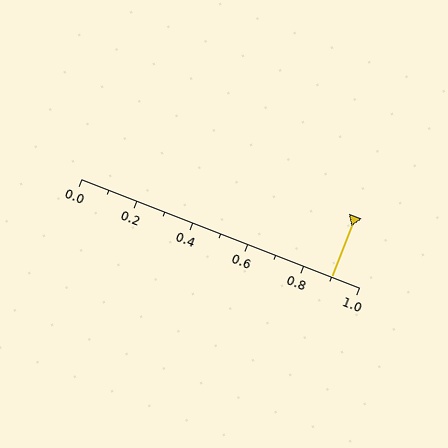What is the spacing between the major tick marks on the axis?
The major ticks are spaced 0.2 apart.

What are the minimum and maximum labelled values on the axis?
The axis runs from 0.0 to 1.0.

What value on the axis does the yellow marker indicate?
The marker indicates approximately 0.9.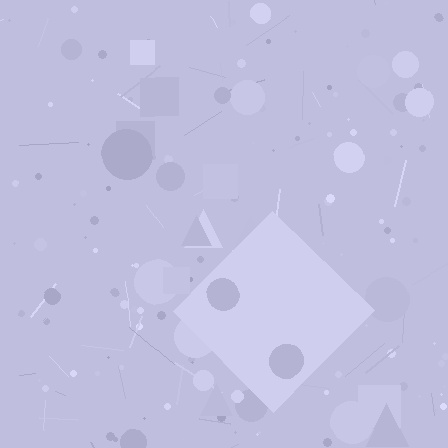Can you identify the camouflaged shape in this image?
The camouflaged shape is a diamond.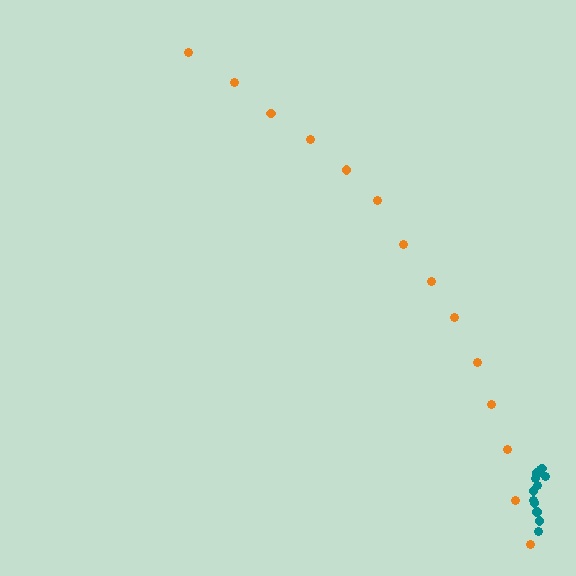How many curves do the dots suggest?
There are 2 distinct paths.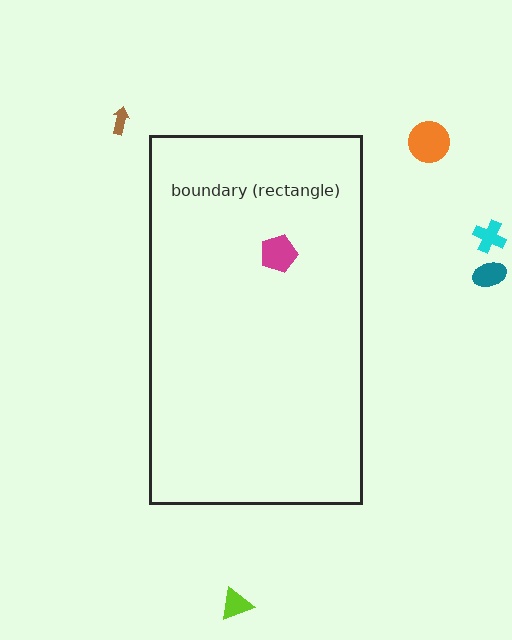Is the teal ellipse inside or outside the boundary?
Outside.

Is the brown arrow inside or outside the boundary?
Outside.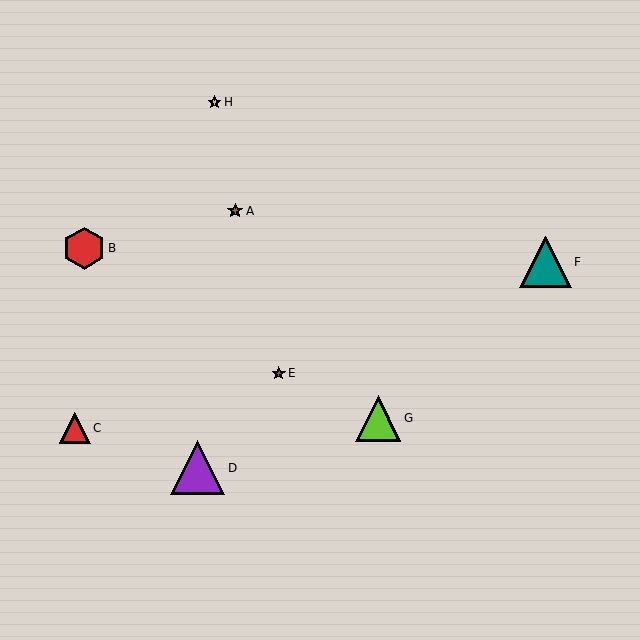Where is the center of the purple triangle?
The center of the purple triangle is at (198, 468).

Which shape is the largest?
The purple triangle (labeled D) is the largest.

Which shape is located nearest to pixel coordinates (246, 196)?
The brown star (labeled A) at (235, 211) is nearest to that location.